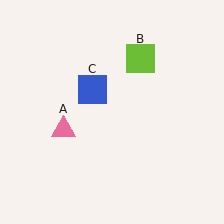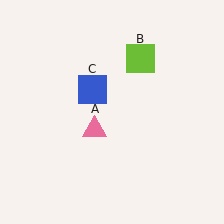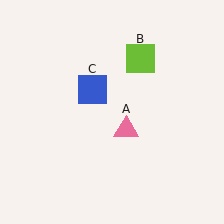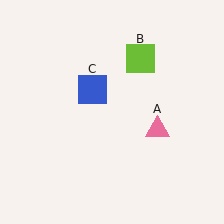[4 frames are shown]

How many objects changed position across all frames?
1 object changed position: pink triangle (object A).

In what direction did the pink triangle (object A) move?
The pink triangle (object A) moved right.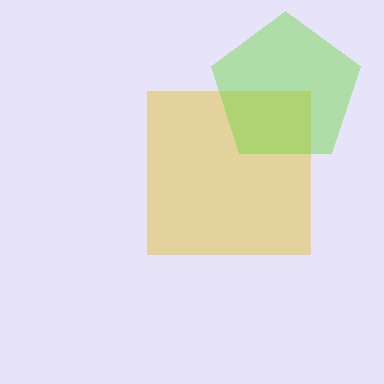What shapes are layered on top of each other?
The layered shapes are: a yellow square, a lime pentagon.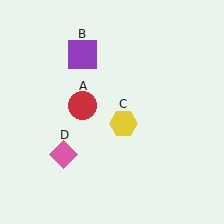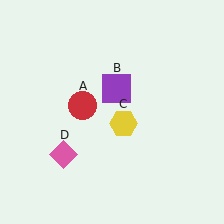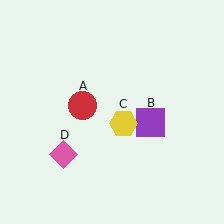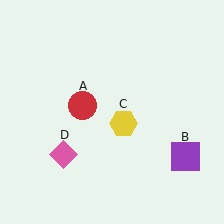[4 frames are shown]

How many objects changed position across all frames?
1 object changed position: purple square (object B).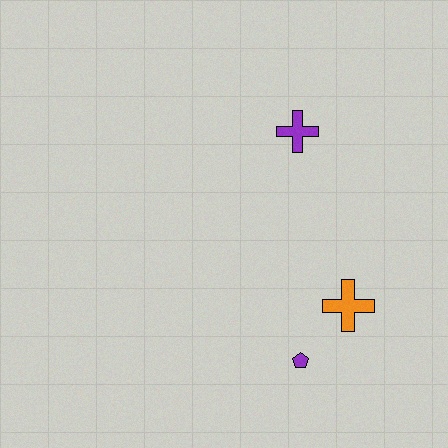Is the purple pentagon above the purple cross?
No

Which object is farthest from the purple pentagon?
The purple cross is farthest from the purple pentagon.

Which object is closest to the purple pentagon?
The orange cross is closest to the purple pentagon.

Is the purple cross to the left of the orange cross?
Yes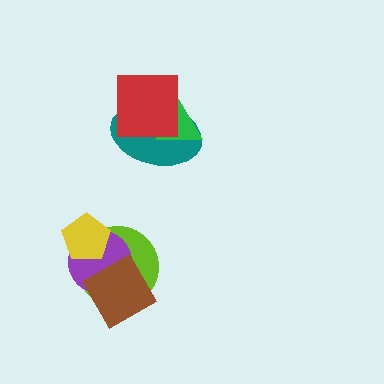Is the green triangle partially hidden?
Yes, it is partially covered by another shape.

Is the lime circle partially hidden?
Yes, it is partially covered by another shape.